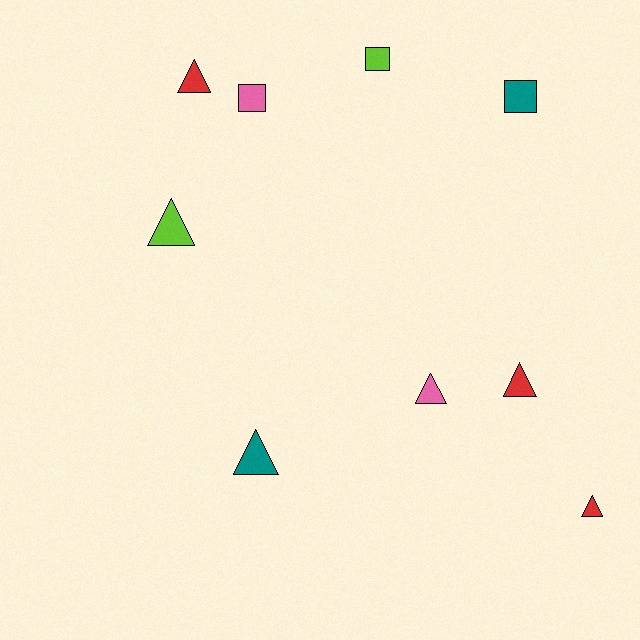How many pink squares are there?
There is 1 pink square.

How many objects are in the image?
There are 9 objects.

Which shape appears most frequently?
Triangle, with 6 objects.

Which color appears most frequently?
Red, with 3 objects.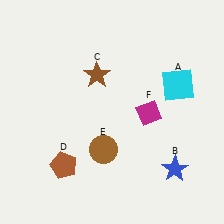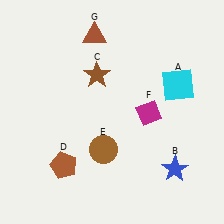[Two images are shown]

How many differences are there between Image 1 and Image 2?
There is 1 difference between the two images.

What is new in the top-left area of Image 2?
A brown triangle (G) was added in the top-left area of Image 2.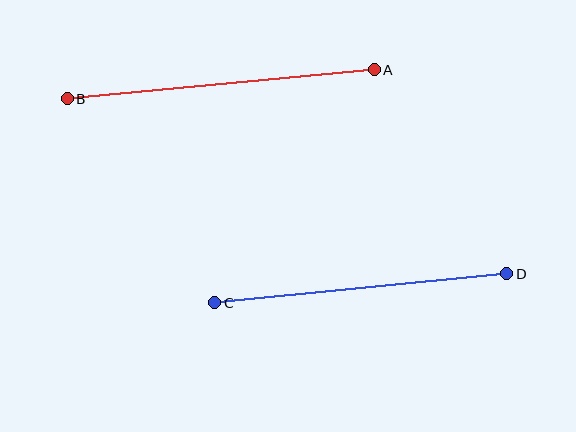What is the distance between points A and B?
The distance is approximately 309 pixels.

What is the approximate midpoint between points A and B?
The midpoint is at approximately (221, 84) pixels.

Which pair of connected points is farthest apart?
Points A and B are farthest apart.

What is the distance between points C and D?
The distance is approximately 294 pixels.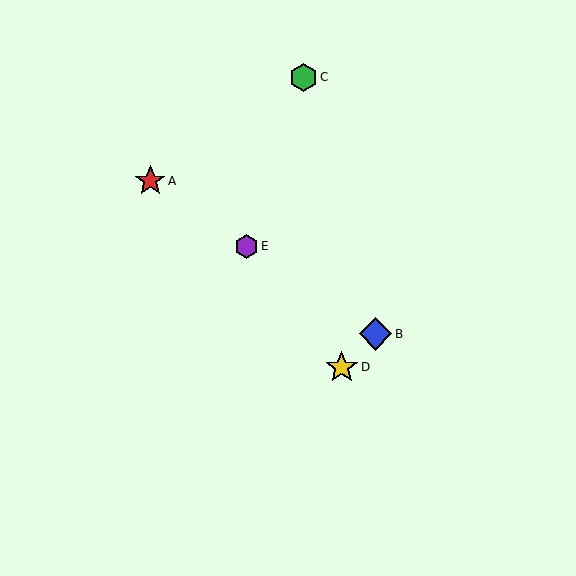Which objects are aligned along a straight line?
Objects A, B, E are aligned along a straight line.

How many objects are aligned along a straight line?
3 objects (A, B, E) are aligned along a straight line.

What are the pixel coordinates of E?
Object E is at (247, 246).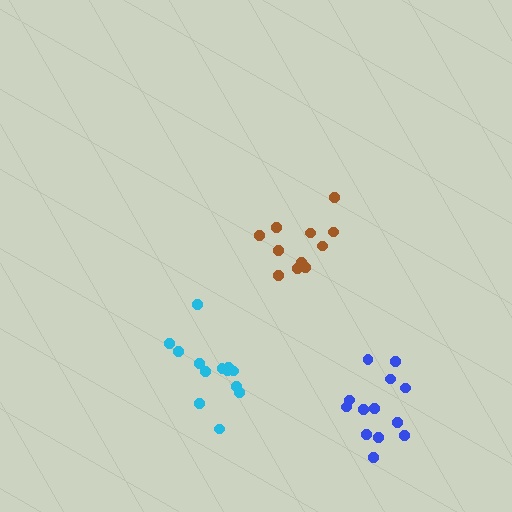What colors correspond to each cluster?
The clusters are colored: brown, blue, cyan.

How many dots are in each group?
Group 1: 11 dots, Group 2: 13 dots, Group 3: 13 dots (37 total).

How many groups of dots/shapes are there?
There are 3 groups.